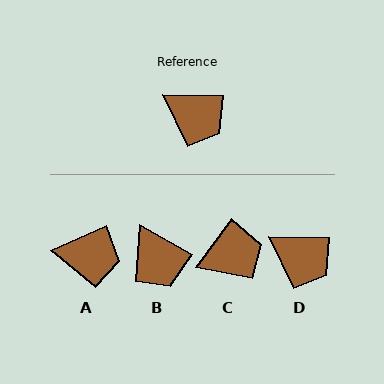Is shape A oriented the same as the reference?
No, it is off by about 25 degrees.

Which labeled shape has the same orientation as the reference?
D.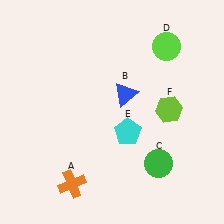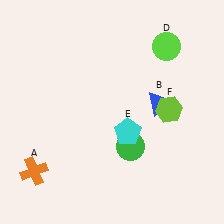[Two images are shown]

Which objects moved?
The objects that moved are: the orange cross (A), the blue triangle (B), the green circle (C).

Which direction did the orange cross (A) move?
The orange cross (A) moved left.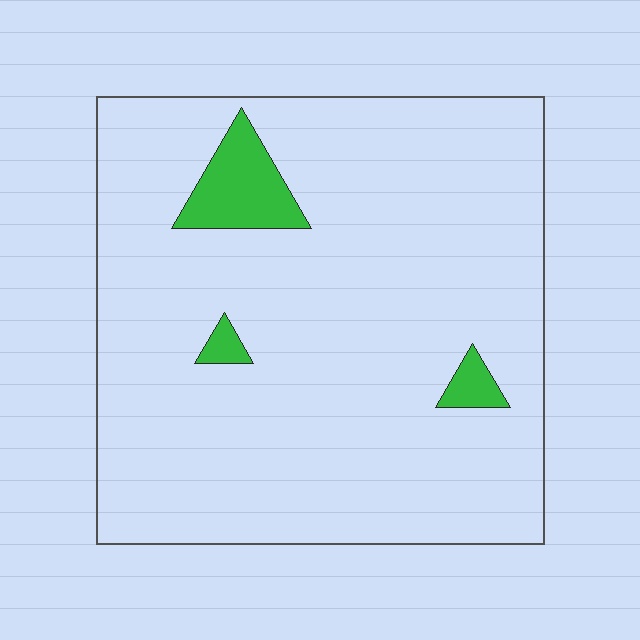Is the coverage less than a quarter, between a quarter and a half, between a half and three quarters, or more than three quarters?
Less than a quarter.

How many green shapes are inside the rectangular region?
3.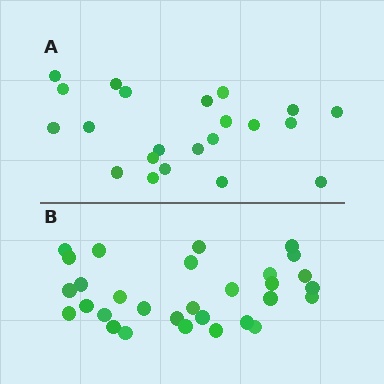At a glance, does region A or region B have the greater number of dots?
Region B (the bottom region) has more dots.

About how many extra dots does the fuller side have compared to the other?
Region B has roughly 8 or so more dots than region A.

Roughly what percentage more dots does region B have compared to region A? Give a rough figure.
About 35% more.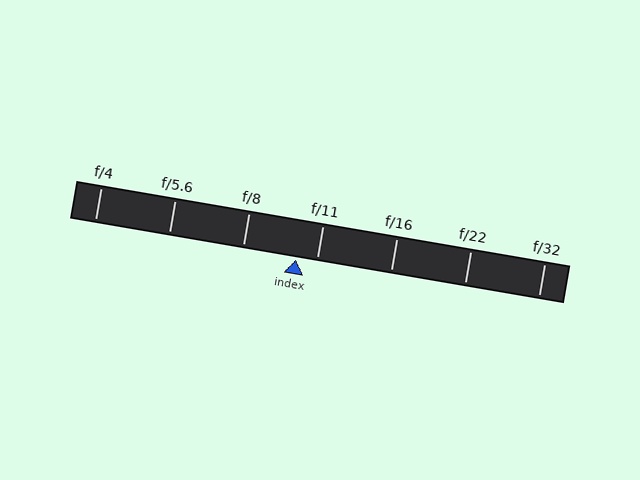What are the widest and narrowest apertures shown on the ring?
The widest aperture shown is f/4 and the narrowest is f/32.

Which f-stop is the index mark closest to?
The index mark is closest to f/11.